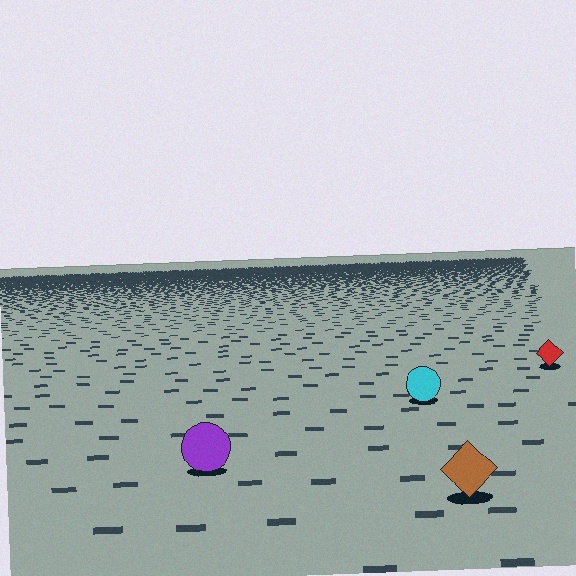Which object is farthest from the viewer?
The red diamond is farthest from the viewer. It appears smaller and the ground texture around it is denser.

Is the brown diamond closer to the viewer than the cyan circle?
Yes. The brown diamond is closer — you can tell from the texture gradient: the ground texture is coarser near it.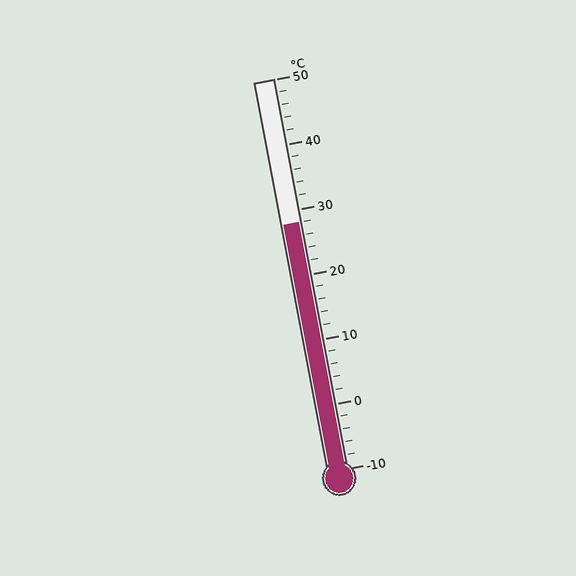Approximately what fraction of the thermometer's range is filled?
The thermometer is filled to approximately 65% of its range.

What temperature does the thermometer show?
The thermometer shows approximately 28°C.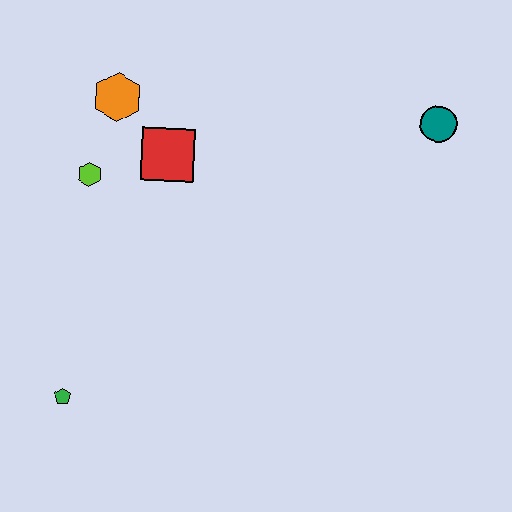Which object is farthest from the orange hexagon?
The teal circle is farthest from the orange hexagon.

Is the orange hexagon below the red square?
No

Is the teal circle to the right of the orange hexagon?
Yes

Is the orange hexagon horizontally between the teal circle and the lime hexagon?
Yes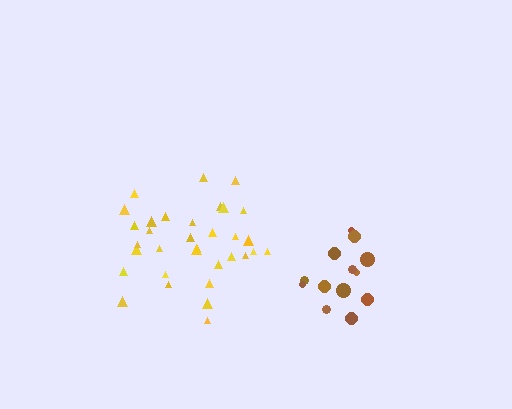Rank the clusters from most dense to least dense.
brown, yellow.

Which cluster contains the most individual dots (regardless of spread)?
Yellow (33).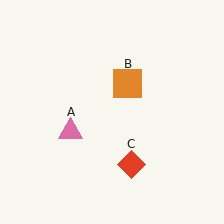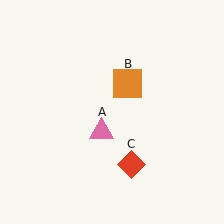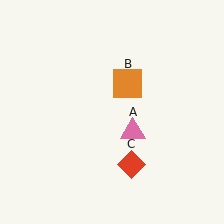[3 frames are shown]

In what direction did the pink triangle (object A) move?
The pink triangle (object A) moved right.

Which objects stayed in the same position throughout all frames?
Orange square (object B) and red diamond (object C) remained stationary.